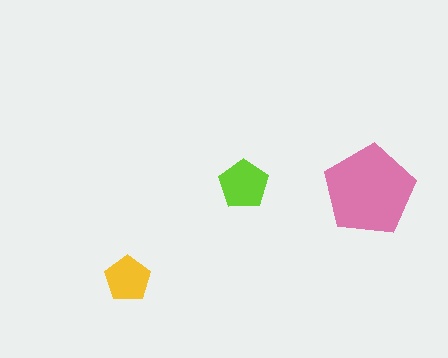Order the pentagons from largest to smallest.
the pink one, the lime one, the yellow one.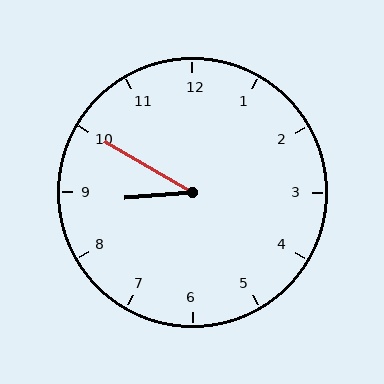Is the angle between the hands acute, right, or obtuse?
It is acute.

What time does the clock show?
8:50.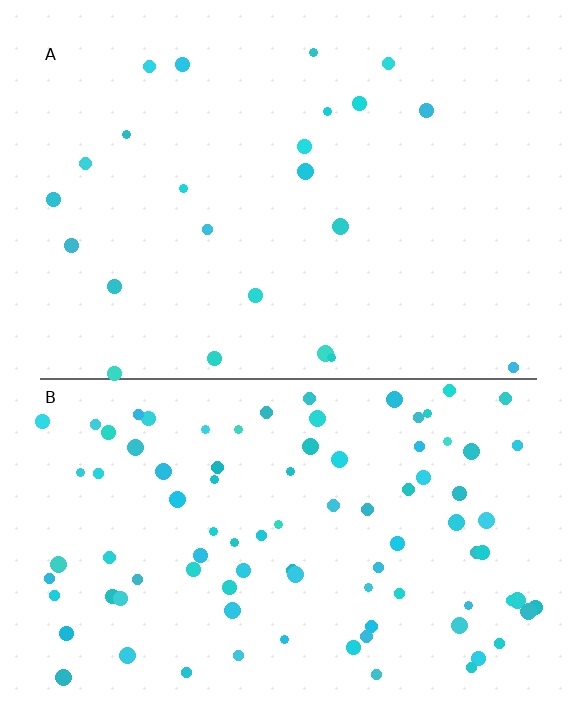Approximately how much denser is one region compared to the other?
Approximately 3.9× — region B over region A.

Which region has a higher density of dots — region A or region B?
B (the bottom).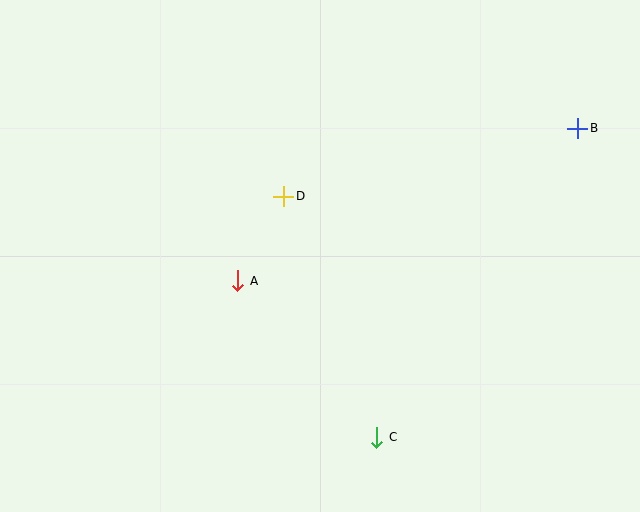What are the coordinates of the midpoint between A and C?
The midpoint between A and C is at (307, 359).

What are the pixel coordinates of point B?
Point B is at (578, 128).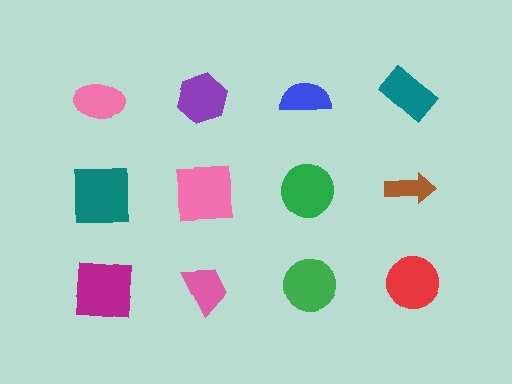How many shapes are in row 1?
4 shapes.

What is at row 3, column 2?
A pink trapezoid.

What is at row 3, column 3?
A green circle.